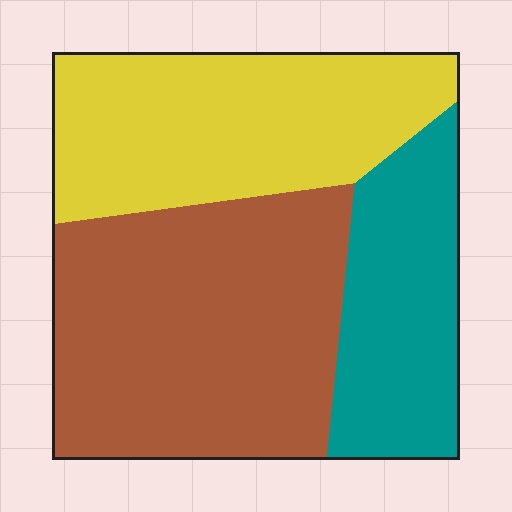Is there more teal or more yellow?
Yellow.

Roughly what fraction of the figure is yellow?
Yellow takes up about one third (1/3) of the figure.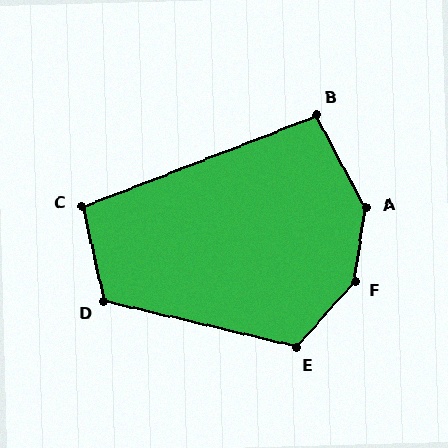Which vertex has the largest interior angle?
F, at approximately 147 degrees.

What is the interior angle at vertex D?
Approximately 116 degrees (obtuse).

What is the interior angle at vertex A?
Approximately 143 degrees (obtuse).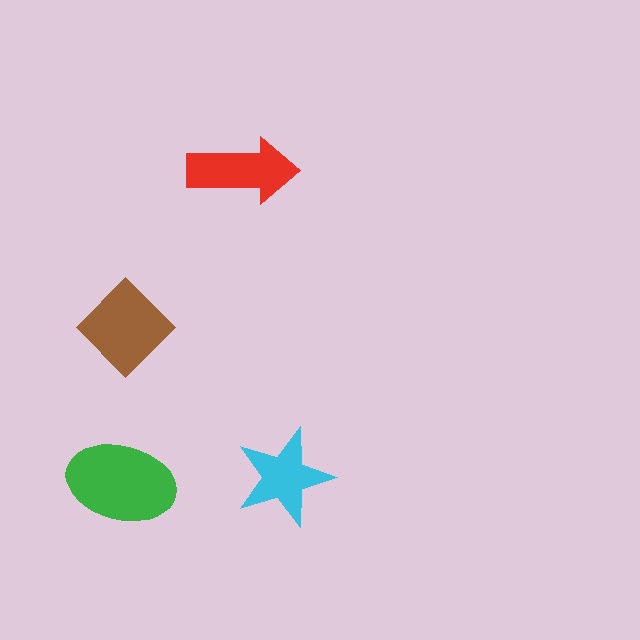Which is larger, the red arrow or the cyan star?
The red arrow.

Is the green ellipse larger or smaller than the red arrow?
Larger.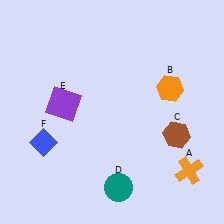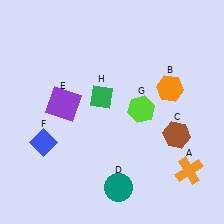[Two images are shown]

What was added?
A lime hexagon (G), a green diamond (H) were added in Image 2.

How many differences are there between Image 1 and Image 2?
There are 2 differences between the two images.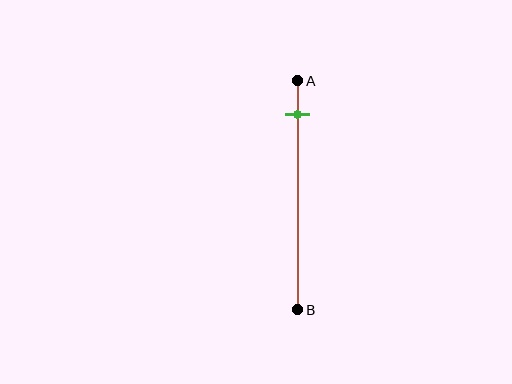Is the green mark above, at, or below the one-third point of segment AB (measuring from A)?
The green mark is above the one-third point of segment AB.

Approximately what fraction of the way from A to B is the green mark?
The green mark is approximately 15% of the way from A to B.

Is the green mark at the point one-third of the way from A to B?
No, the mark is at about 15% from A, not at the 33% one-third point.